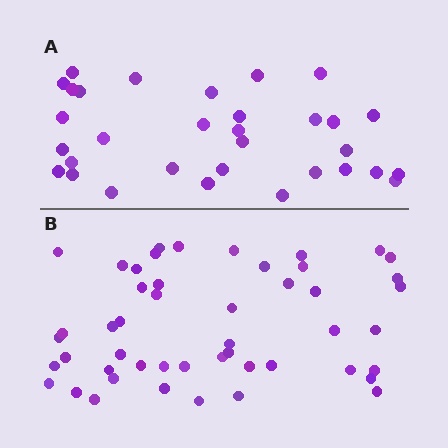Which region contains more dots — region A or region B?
Region B (the bottom region) has more dots.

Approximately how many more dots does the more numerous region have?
Region B has approximately 15 more dots than region A.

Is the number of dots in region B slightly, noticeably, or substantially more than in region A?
Region B has substantially more. The ratio is roughly 1.5 to 1.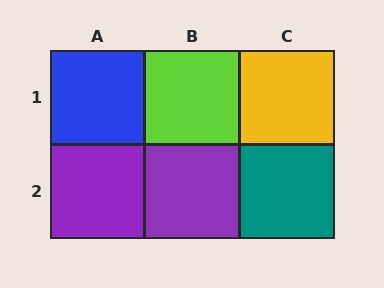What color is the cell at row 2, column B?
Purple.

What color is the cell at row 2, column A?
Purple.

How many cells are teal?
1 cell is teal.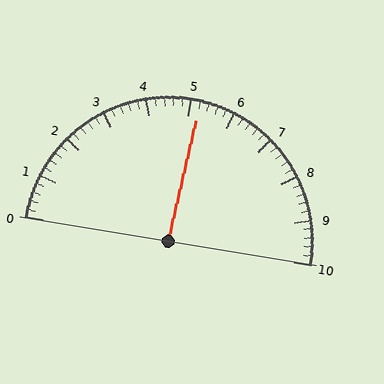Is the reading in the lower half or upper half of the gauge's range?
The reading is in the upper half of the range (0 to 10).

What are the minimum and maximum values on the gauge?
The gauge ranges from 0 to 10.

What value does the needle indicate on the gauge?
The needle indicates approximately 5.2.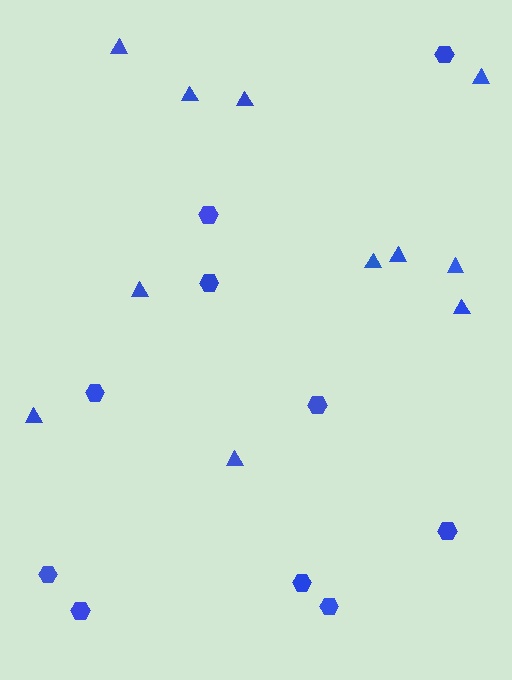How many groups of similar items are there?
There are 2 groups: one group of hexagons (10) and one group of triangles (11).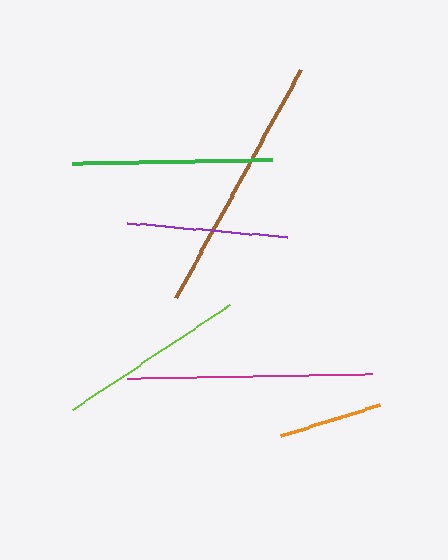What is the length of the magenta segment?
The magenta segment is approximately 245 pixels long.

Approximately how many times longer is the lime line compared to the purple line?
The lime line is approximately 1.2 times the length of the purple line.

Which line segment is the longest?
The brown line is the longest at approximately 261 pixels.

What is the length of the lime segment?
The lime segment is approximately 190 pixels long.